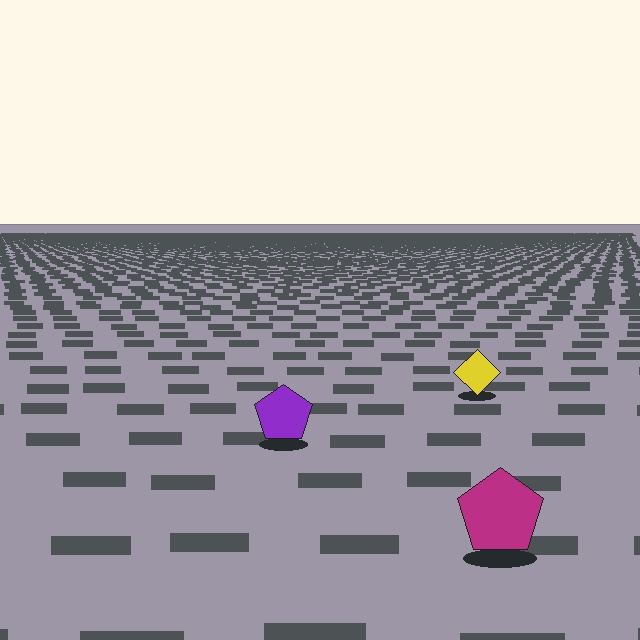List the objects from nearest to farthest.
From nearest to farthest: the magenta pentagon, the purple pentagon, the yellow diamond.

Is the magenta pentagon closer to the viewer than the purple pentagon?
Yes. The magenta pentagon is closer — you can tell from the texture gradient: the ground texture is coarser near it.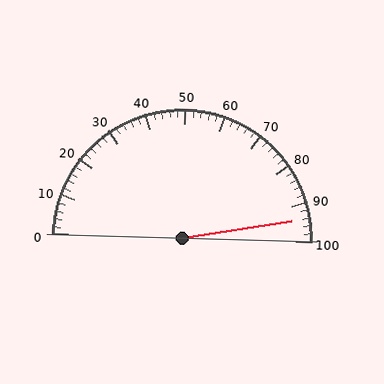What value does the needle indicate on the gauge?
The needle indicates approximately 94.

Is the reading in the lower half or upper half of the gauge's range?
The reading is in the upper half of the range (0 to 100).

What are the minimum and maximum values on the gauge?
The gauge ranges from 0 to 100.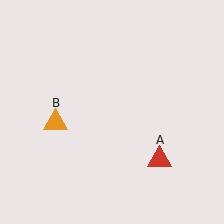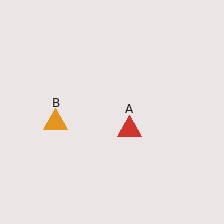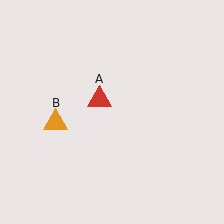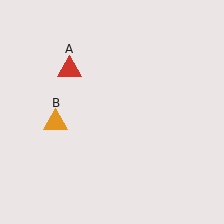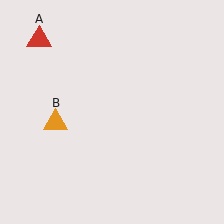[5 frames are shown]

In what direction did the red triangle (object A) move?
The red triangle (object A) moved up and to the left.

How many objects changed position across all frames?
1 object changed position: red triangle (object A).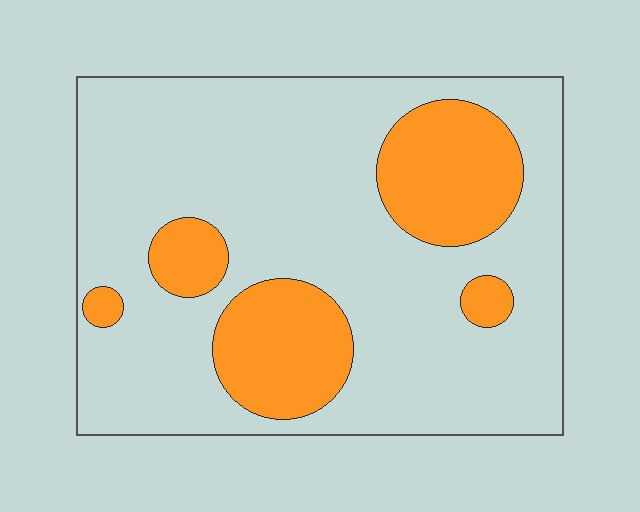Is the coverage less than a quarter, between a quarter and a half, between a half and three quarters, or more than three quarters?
Less than a quarter.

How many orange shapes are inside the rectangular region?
5.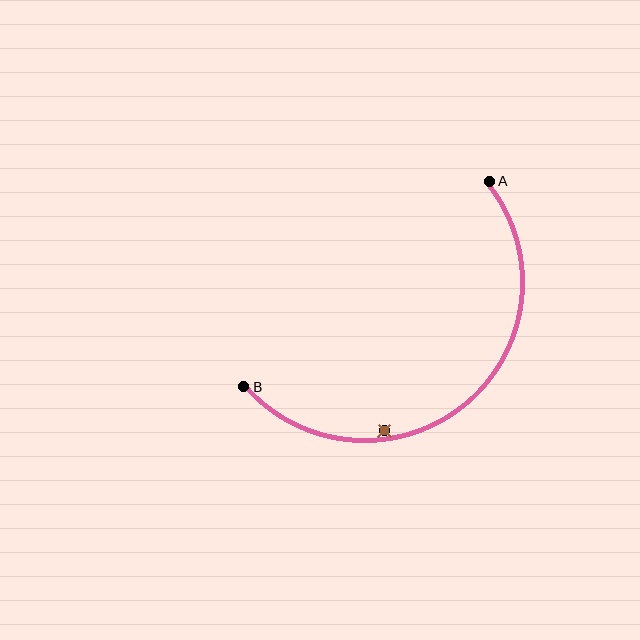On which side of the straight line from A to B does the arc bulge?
The arc bulges below and to the right of the straight line connecting A and B.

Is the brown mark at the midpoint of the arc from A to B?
No — the brown mark does not lie on the arc at all. It sits slightly inside the curve.